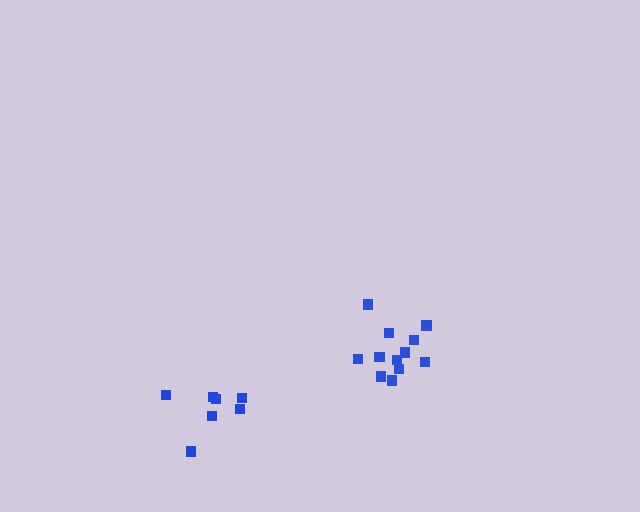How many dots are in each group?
Group 1: 12 dots, Group 2: 7 dots (19 total).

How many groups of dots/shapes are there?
There are 2 groups.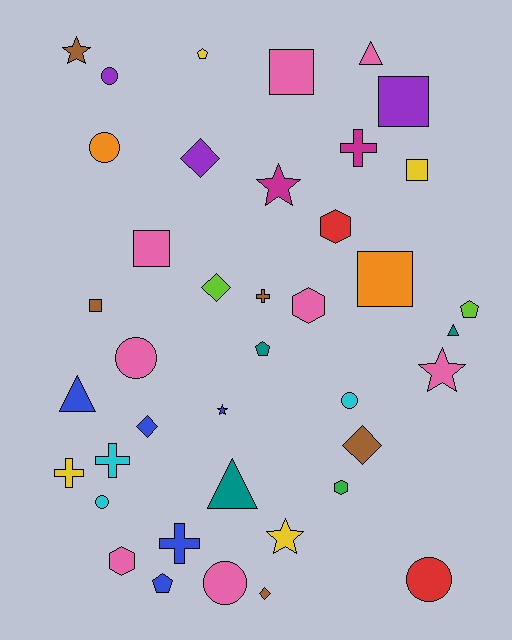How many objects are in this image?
There are 40 objects.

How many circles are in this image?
There are 7 circles.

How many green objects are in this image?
There is 1 green object.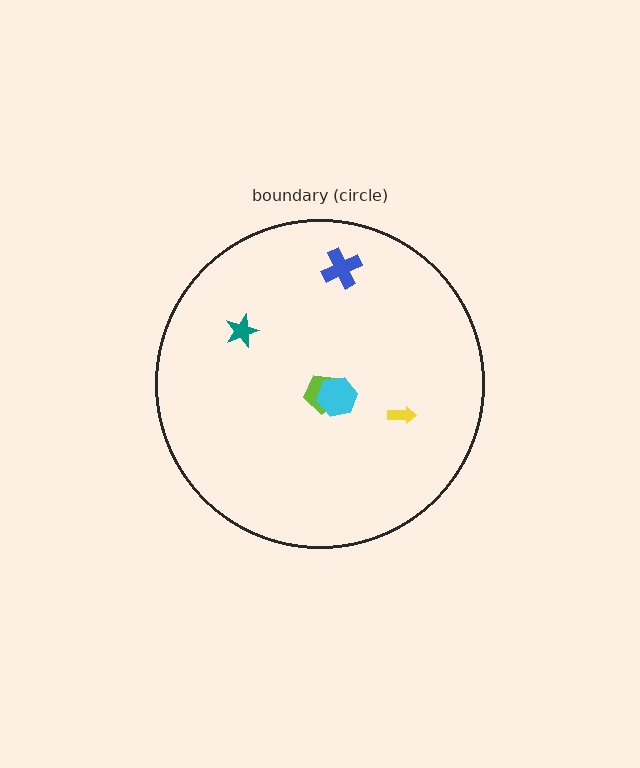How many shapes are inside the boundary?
5 inside, 0 outside.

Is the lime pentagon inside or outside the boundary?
Inside.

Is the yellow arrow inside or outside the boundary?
Inside.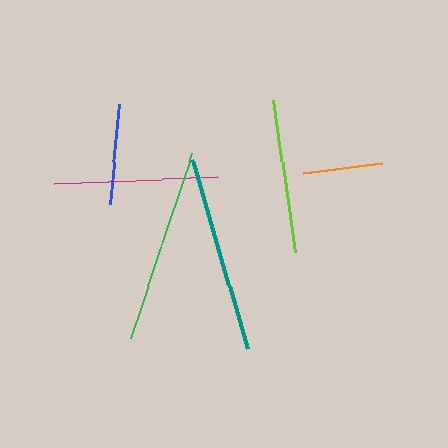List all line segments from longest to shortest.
From longest to shortest: teal, green, magenta, lime, blue, orange.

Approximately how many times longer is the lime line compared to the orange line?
The lime line is approximately 1.9 times the length of the orange line.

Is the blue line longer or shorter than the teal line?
The teal line is longer than the blue line.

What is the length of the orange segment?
The orange segment is approximately 80 pixels long.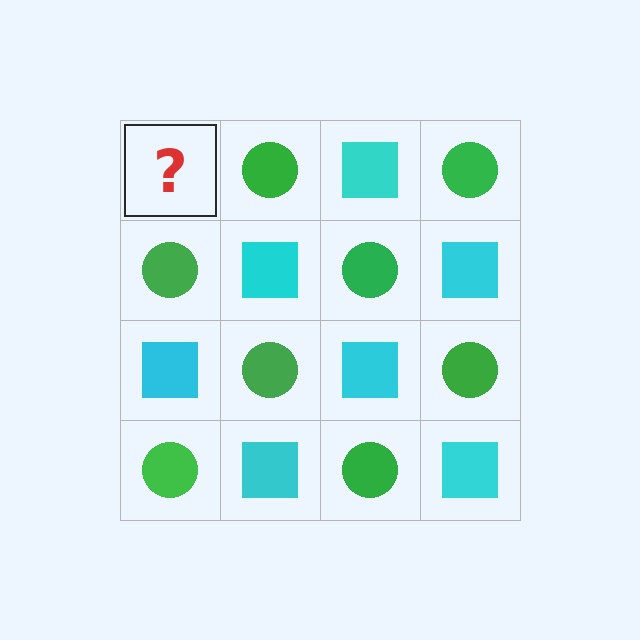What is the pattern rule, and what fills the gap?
The rule is that it alternates cyan square and green circle in a checkerboard pattern. The gap should be filled with a cyan square.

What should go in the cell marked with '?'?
The missing cell should contain a cyan square.